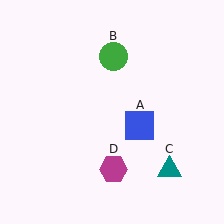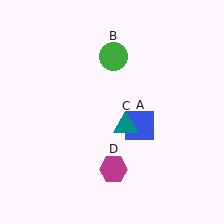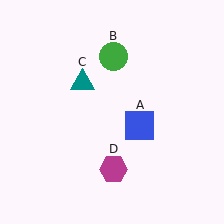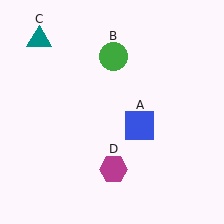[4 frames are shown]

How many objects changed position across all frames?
1 object changed position: teal triangle (object C).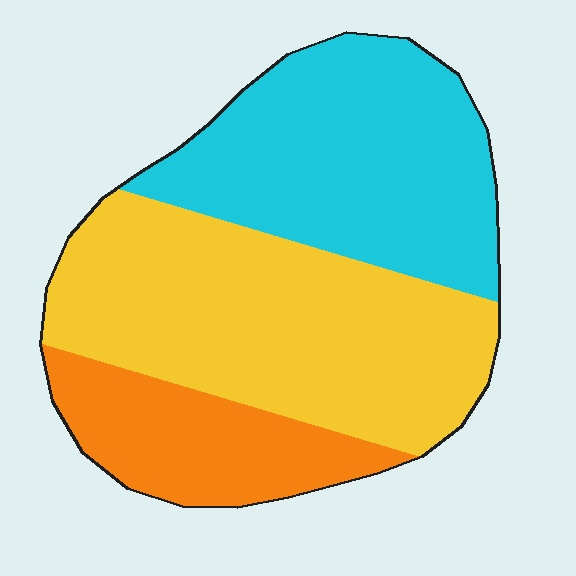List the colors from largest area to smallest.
From largest to smallest: yellow, cyan, orange.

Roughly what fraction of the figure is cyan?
Cyan takes up between a third and a half of the figure.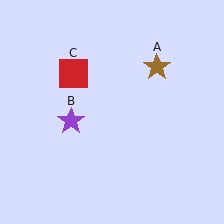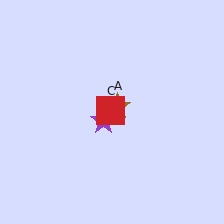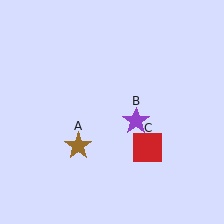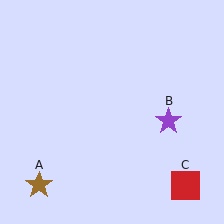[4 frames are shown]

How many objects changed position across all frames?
3 objects changed position: brown star (object A), purple star (object B), red square (object C).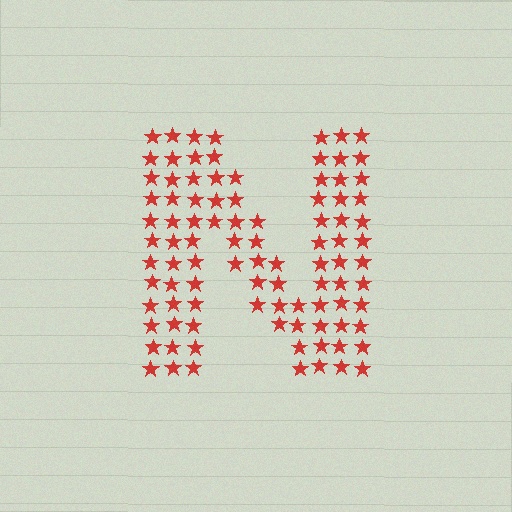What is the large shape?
The large shape is the letter N.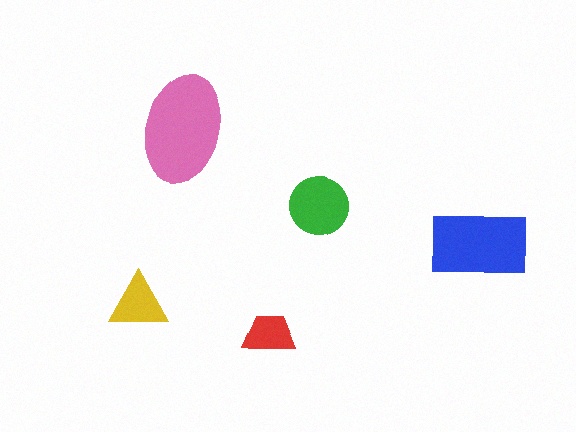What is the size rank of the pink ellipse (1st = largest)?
1st.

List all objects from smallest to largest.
The red trapezoid, the yellow triangle, the green circle, the blue rectangle, the pink ellipse.